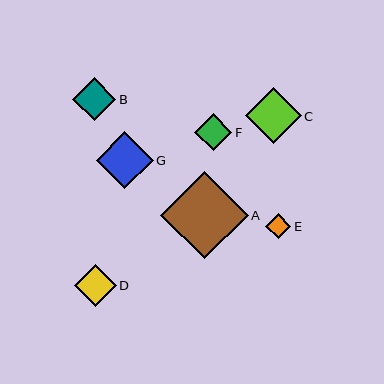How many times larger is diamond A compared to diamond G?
Diamond A is approximately 1.6 times the size of diamond G.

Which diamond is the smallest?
Diamond E is the smallest with a size of approximately 25 pixels.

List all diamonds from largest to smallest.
From largest to smallest: A, G, C, B, D, F, E.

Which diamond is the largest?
Diamond A is the largest with a size of approximately 88 pixels.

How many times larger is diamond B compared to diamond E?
Diamond B is approximately 1.7 times the size of diamond E.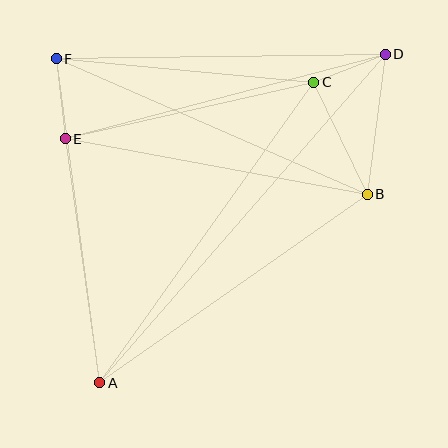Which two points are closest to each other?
Points C and D are closest to each other.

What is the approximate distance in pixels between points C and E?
The distance between C and E is approximately 255 pixels.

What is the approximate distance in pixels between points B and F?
The distance between B and F is approximately 339 pixels.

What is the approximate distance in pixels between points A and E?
The distance between A and E is approximately 246 pixels.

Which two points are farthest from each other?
Points A and D are farthest from each other.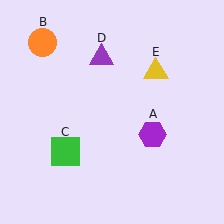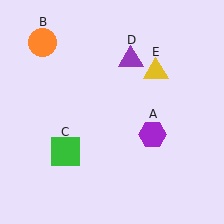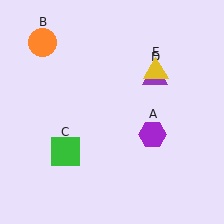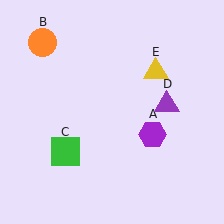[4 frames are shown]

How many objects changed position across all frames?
1 object changed position: purple triangle (object D).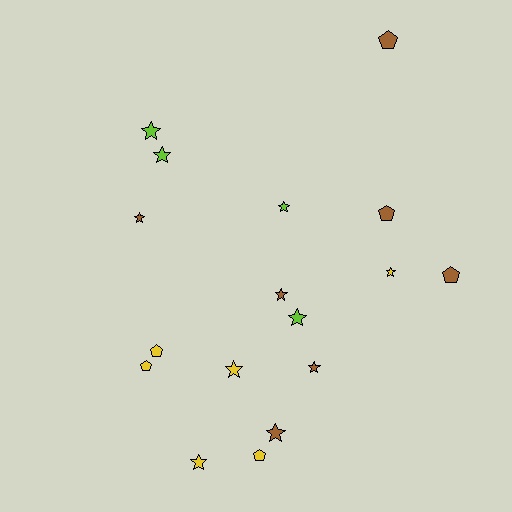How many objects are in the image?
There are 17 objects.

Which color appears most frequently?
Brown, with 7 objects.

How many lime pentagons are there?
There are no lime pentagons.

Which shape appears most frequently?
Star, with 11 objects.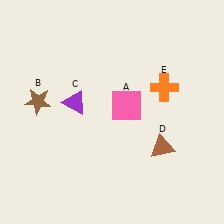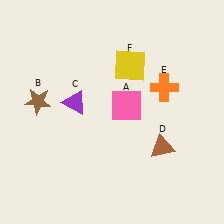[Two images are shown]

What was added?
A yellow square (F) was added in Image 2.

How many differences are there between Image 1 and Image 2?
There is 1 difference between the two images.